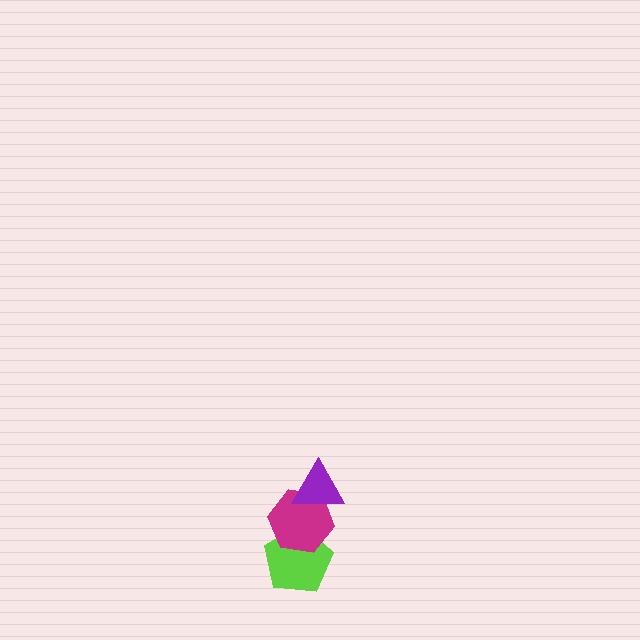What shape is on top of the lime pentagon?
The magenta hexagon is on top of the lime pentagon.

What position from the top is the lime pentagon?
The lime pentagon is 3rd from the top.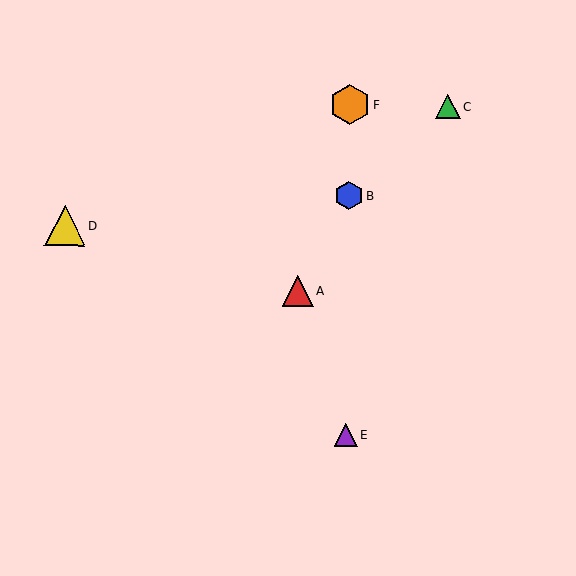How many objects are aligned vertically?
3 objects (B, E, F) are aligned vertically.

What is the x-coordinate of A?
Object A is at x≈298.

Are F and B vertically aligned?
Yes, both are at x≈350.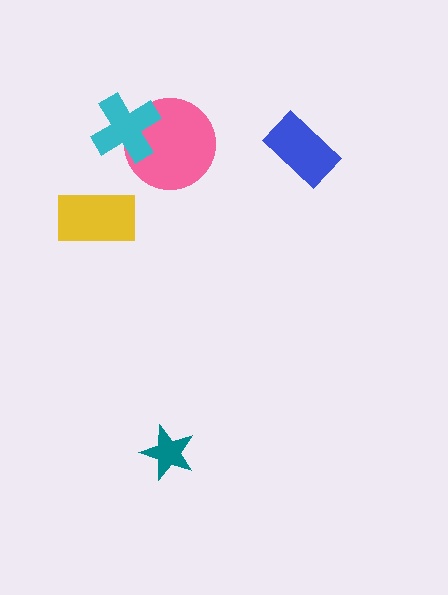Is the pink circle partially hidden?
Yes, it is partially covered by another shape.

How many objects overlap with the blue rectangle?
0 objects overlap with the blue rectangle.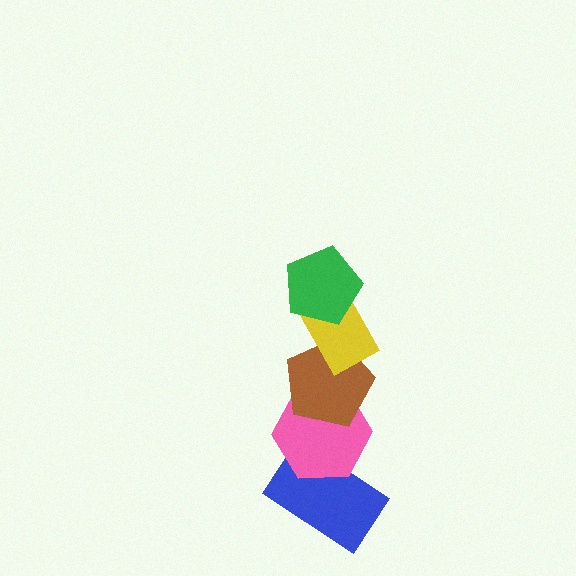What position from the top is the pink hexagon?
The pink hexagon is 4th from the top.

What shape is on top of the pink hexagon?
The brown pentagon is on top of the pink hexagon.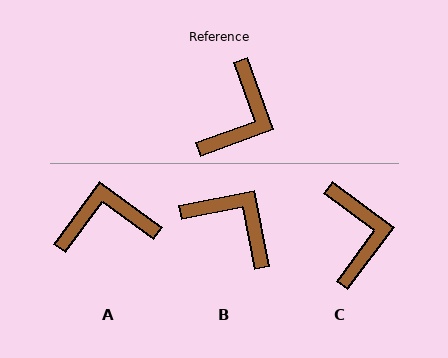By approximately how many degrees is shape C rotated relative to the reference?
Approximately 34 degrees counter-clockwise.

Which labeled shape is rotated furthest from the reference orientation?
A, about 124 degrees away.